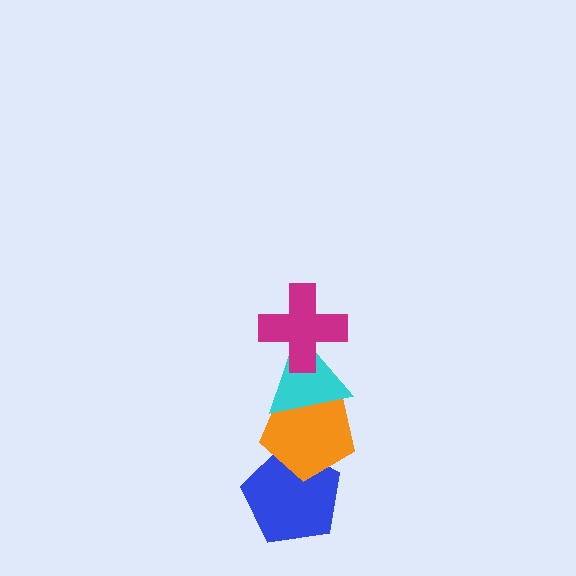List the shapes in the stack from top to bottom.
From top to bottom: the magenta cross, the cyan triangle, the orange pentagon, the blue pentagon.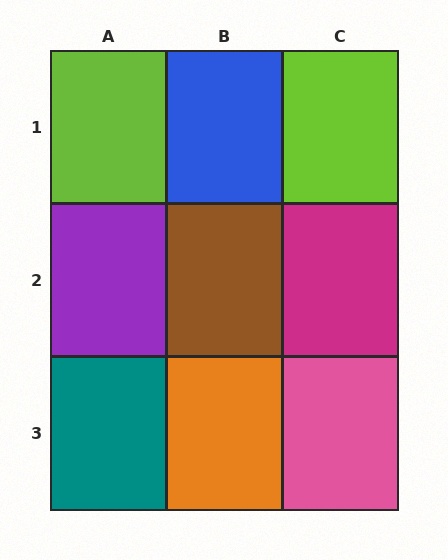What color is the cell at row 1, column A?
Lime.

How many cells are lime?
2 cells are lime.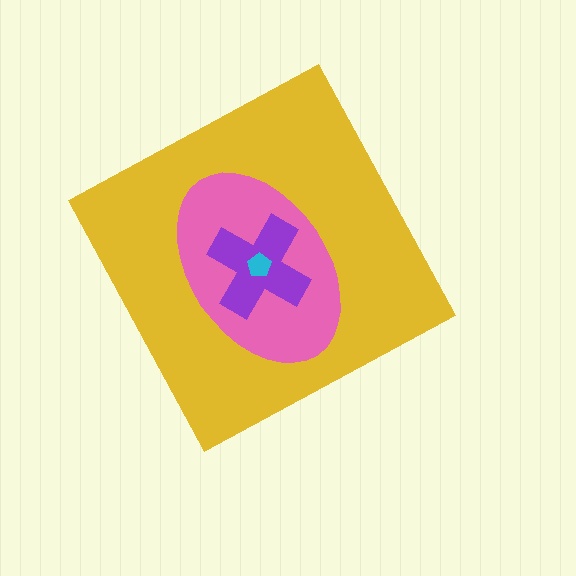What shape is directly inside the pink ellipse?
The purple cross.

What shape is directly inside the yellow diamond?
The pink ellipse.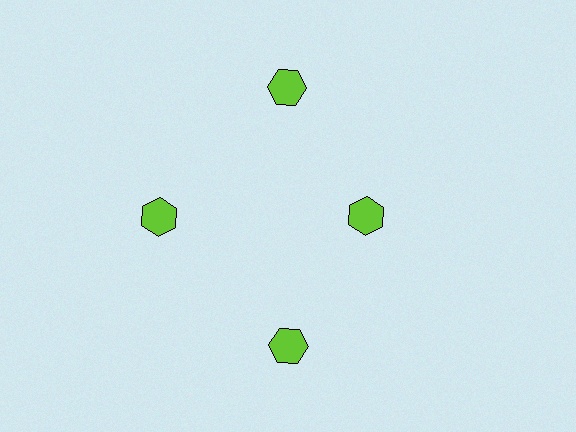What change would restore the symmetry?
The symmetry would be restored by moving it outward, back onto the ring so that all 4 hexagons sit at equal angles and equal distance from the center.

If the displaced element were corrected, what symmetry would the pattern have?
It would have 4-fold rotational symmetry — the pattern would map onto itself every 90 degrees.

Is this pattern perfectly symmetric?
No. The 4 lime hexagons are arranged in a ring, but one element near the 3 o'clock position is pulled inward toward the center, breaking the 4-fold rotational symmetry.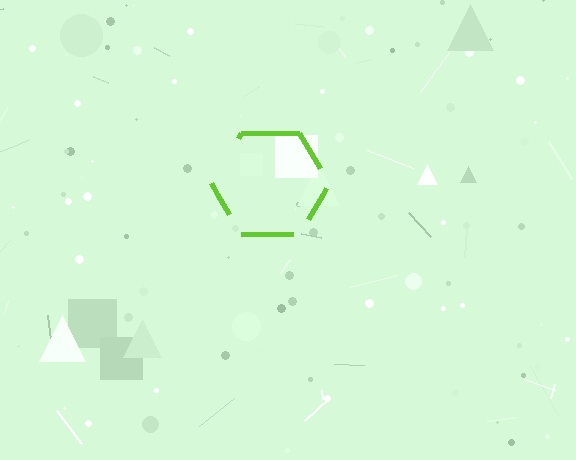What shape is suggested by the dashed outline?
The dashed outline suggests a hexagon.